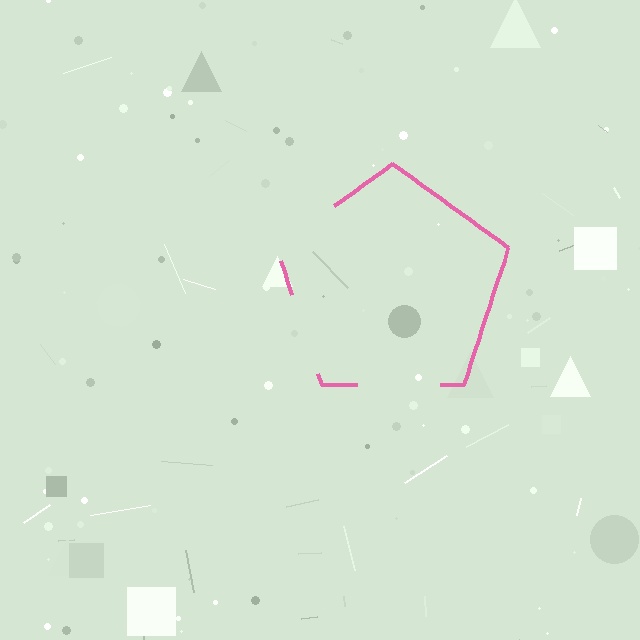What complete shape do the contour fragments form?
The contour fragments form a pentagon.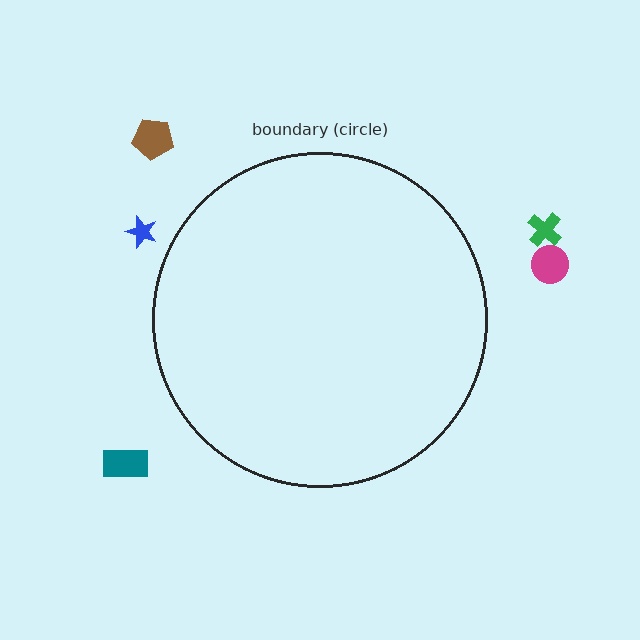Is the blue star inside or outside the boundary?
Outside.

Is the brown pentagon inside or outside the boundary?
Outside.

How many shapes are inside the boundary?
0 inside, 5 outside.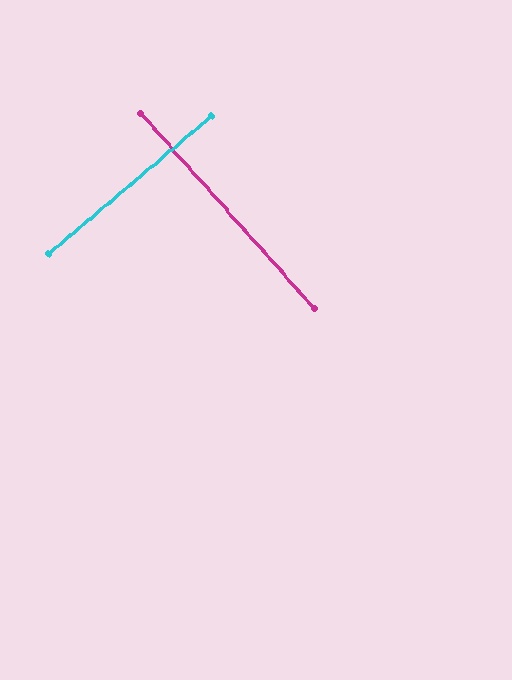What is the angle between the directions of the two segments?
Approximately 89 degrees.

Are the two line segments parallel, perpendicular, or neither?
Perpendicular — they meet at approximately 89°.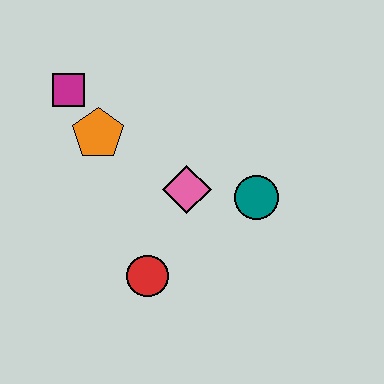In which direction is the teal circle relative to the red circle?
The teal circle is to the right of the red circle.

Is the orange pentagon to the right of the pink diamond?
No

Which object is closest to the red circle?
The pink diamond is closest to the red circle.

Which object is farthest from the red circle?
The magenta square is farthest from the red circle.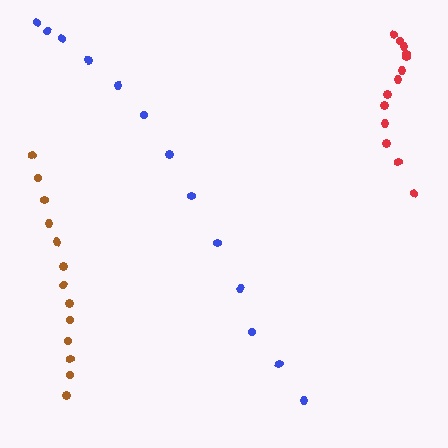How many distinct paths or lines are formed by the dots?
There are 3 distinct paths.